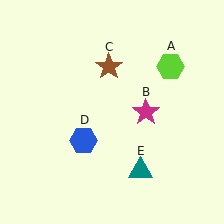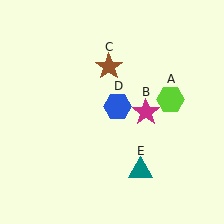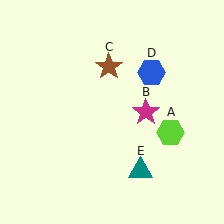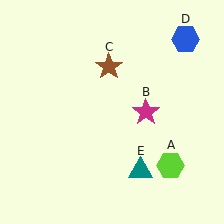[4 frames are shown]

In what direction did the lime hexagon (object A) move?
The lime hexagon (object A) moved down.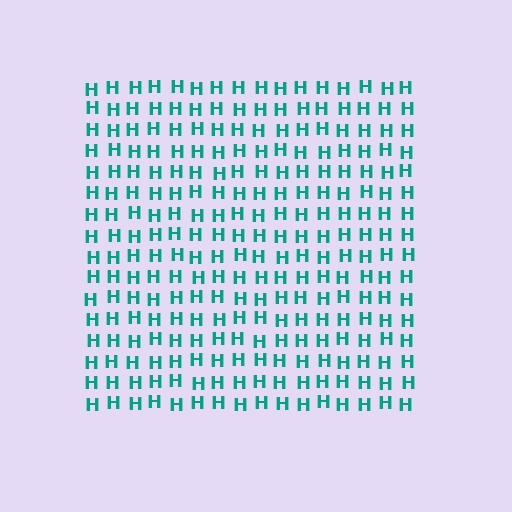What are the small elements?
The small elements are letter H's.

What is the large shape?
The large shape is a square.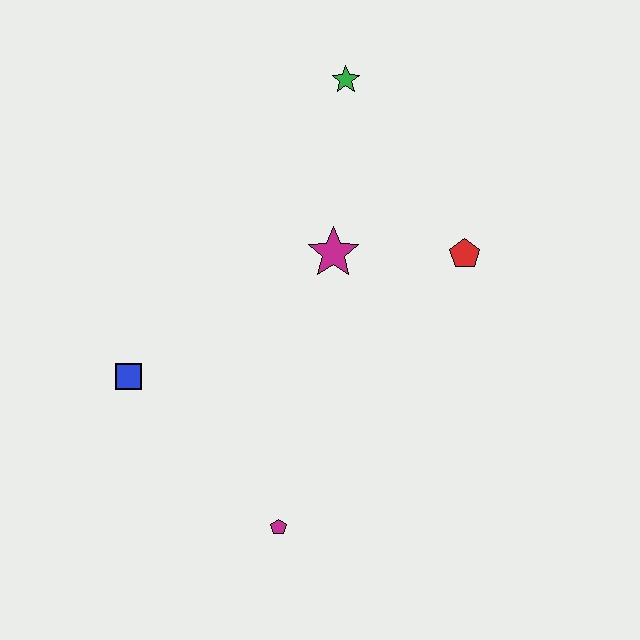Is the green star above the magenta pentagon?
Yes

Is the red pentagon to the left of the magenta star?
No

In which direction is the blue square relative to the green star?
The blue square is below the green star.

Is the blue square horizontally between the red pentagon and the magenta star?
No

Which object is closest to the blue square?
The magenta pentagon is closest to the blue square.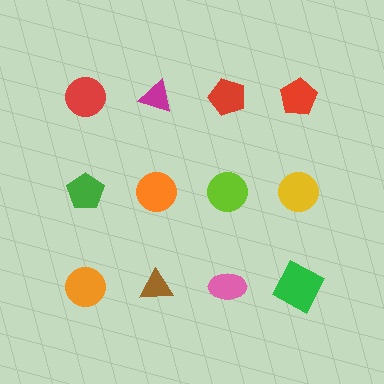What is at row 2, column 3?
A lime circle.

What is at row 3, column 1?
An orange circle.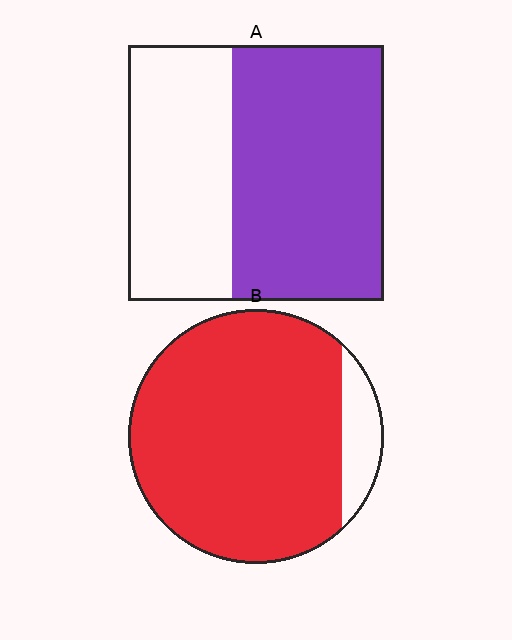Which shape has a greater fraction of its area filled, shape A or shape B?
Shape B.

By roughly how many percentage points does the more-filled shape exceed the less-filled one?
By roughly 30 percentage points (B over A).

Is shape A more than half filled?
Yes.